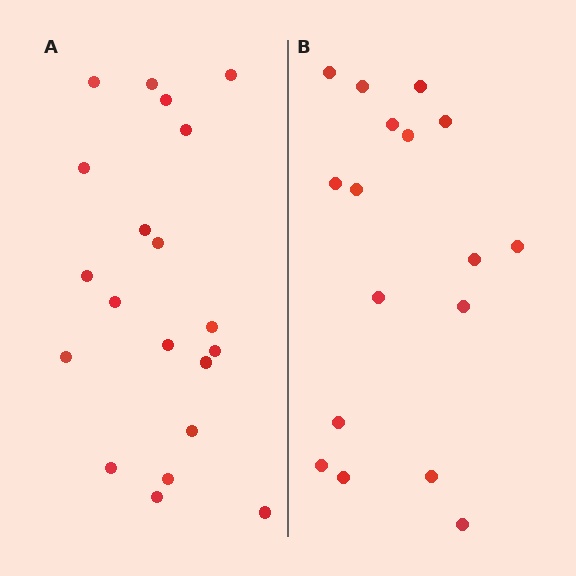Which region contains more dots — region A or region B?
Region A (the left region) has more dots.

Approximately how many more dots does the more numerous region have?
Region A has just a few more — roughly 2 or 3 more dots than region B.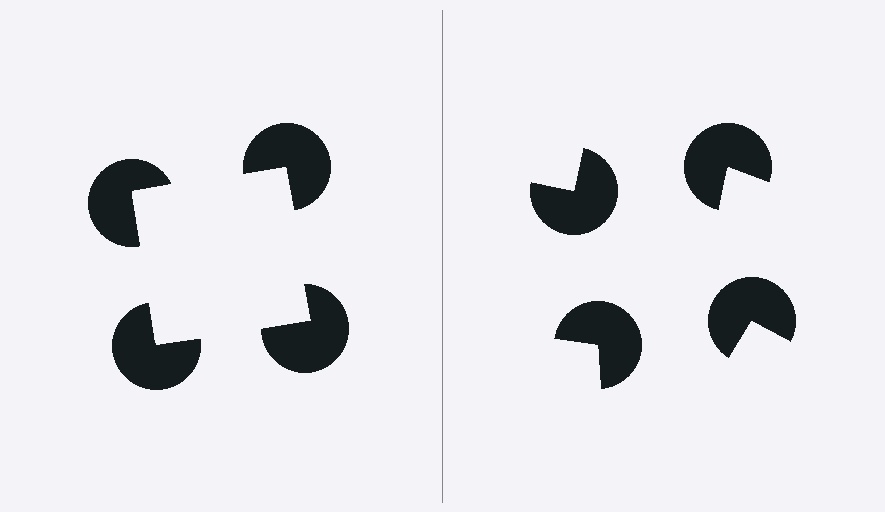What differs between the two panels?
The pac-man discs are positioned identically on both sides; only the wedge orientations differ. On the left they align to a square; on the right they are misaligned.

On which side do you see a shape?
An illusory square appears on the left side. On the right side the wedge cuts are rotated, so no coherent shape forms.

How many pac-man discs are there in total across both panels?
8 — 4 on each side.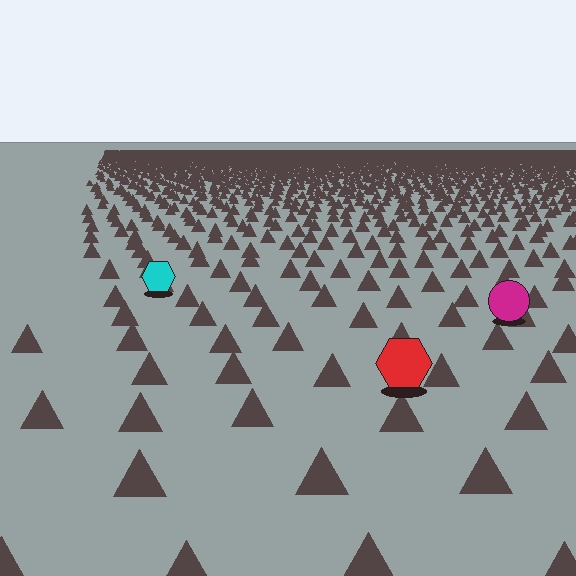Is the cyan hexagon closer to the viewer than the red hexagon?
No. The red hexagon is closer — you can tell from the texture gradient: the ground texture is coarser near it.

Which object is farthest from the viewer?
The cyan hexagon is farthest from the viewer. It appears smaller and the ground texture around it is denser.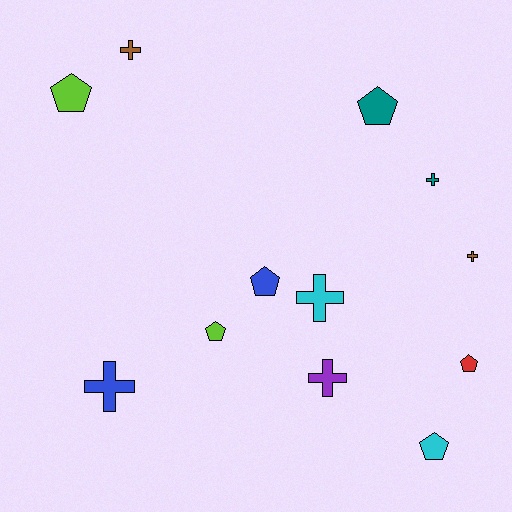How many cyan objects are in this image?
There are 2 cyan objects.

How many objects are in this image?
There are 12 objects.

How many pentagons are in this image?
There are 6 pentagons.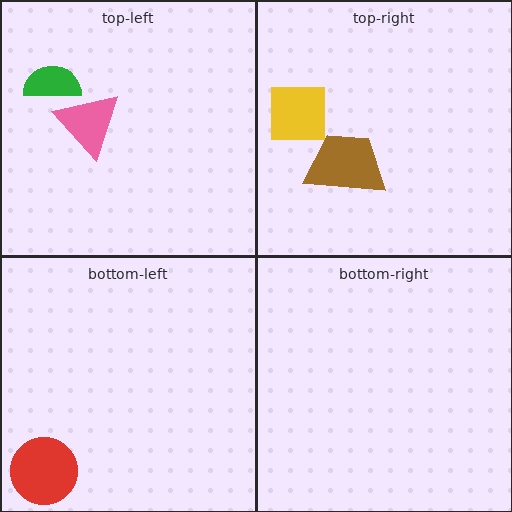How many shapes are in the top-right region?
2.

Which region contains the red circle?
The bottom-left region.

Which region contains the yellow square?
The top-right region.